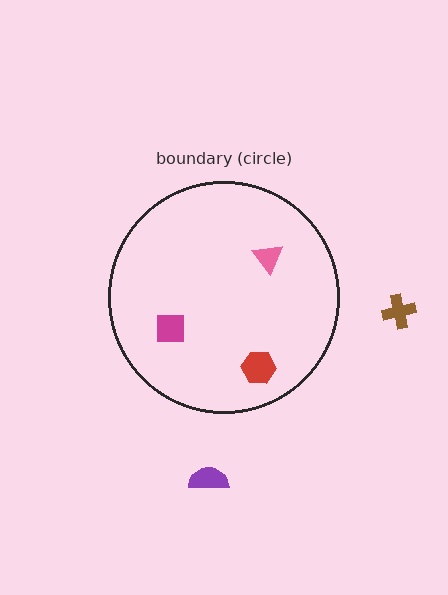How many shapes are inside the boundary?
3 inside, 2 outside.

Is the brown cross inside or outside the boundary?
Outside.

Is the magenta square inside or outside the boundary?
Inside.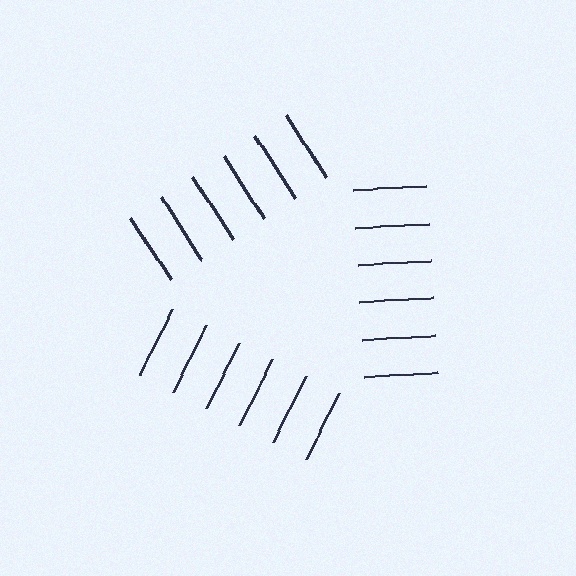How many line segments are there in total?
18 — 6 along each of the 3 edges.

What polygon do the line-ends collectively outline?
An illusory triangle — the line segments terminate on its edges but no continuous stroke is drawn.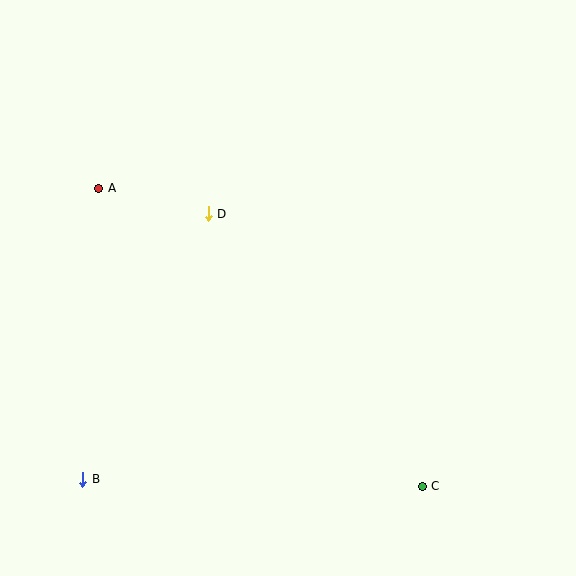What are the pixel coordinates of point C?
Point C is at (422, 486).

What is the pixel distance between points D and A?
The distance between D and A is 113 pixels.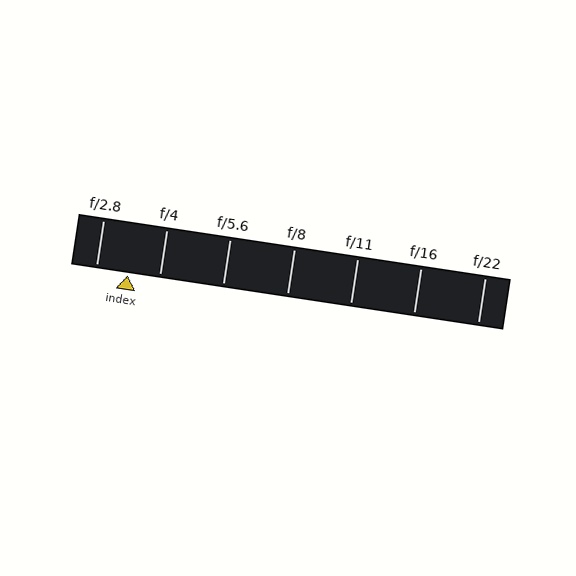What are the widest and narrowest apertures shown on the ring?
The widest aperture shown is f/2.8 and the narrowest is f/22.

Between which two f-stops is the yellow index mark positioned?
The index mark is between f/2.8 and f/4.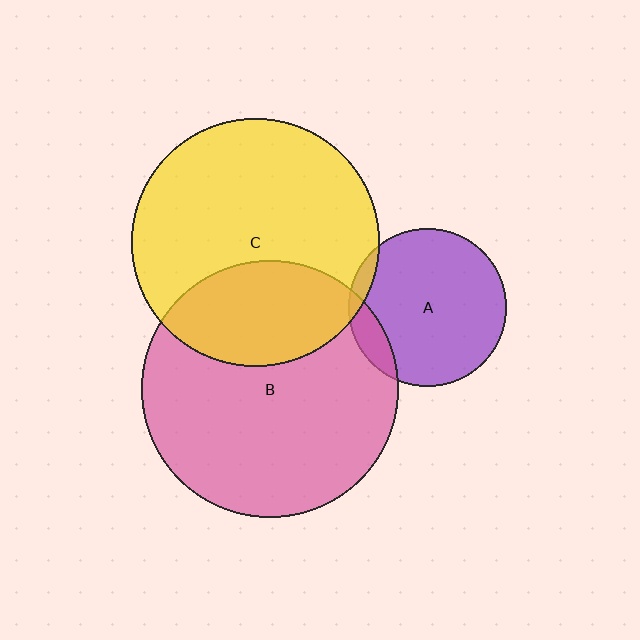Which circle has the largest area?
Circle B (pink).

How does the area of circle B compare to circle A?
Approximately 2.7 times.